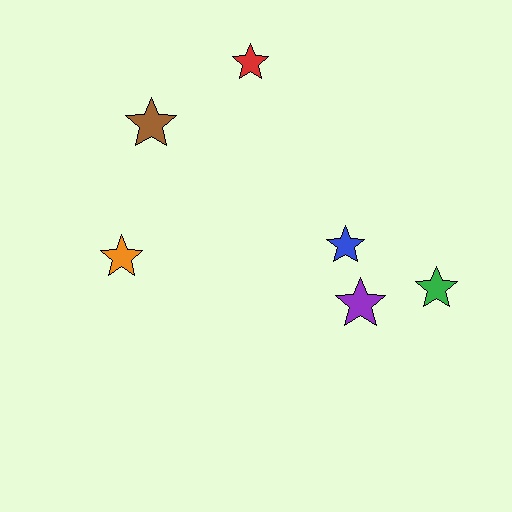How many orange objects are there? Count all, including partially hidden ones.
There is 1 orange object.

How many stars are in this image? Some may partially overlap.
There are 6 stars.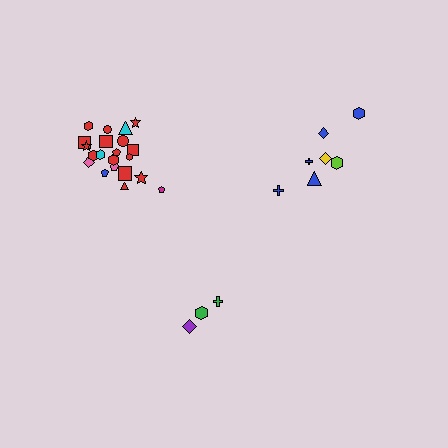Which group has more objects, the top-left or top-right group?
The top-left group.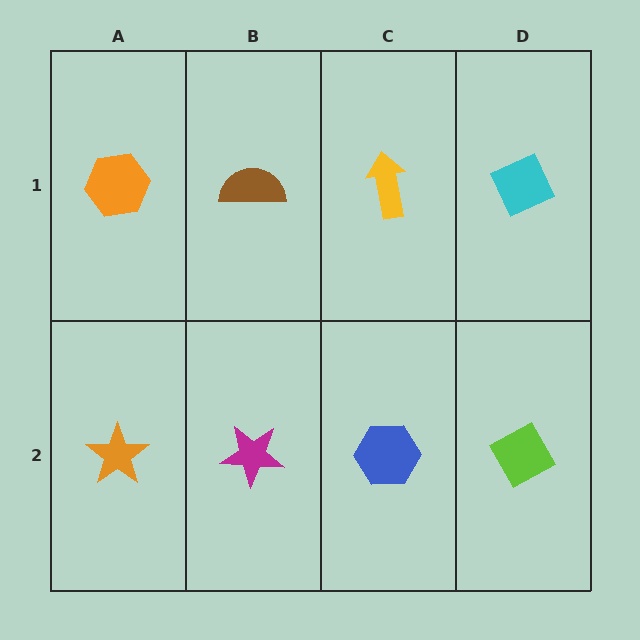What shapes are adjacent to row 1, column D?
A lime diamond (row 2, column D), a yellow arrow (row 1, column C).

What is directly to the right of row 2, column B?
A blue hexagon.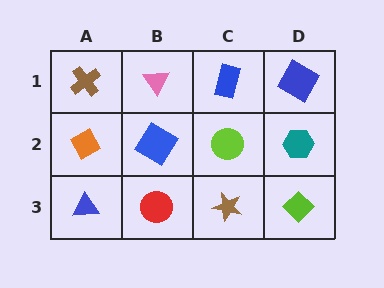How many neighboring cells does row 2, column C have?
4.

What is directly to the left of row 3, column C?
A red circle.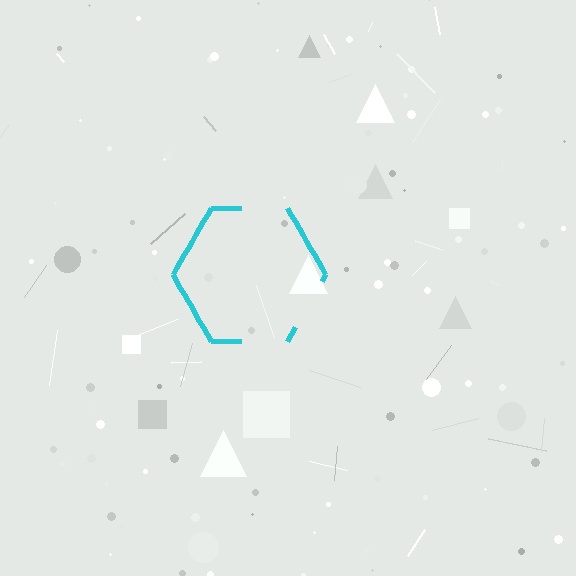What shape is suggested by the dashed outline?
The dashed outline suggests a hexagon.